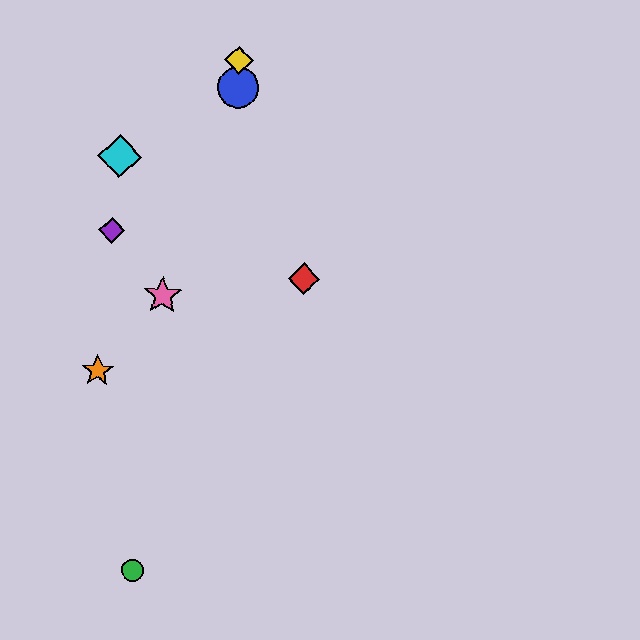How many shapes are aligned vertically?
2 shapes (the blue circle, the yellow diamond) are aligned vertically.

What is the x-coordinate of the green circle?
The green circle is at x≈132.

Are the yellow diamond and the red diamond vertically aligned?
No, the yellow diamond is at x≈239 and the red diamond is at x≈304.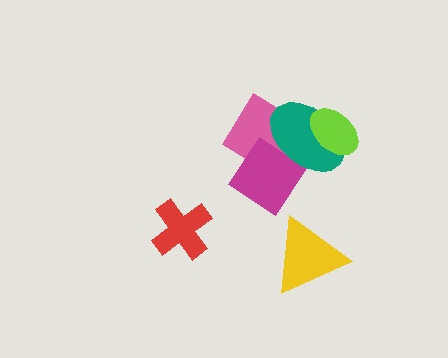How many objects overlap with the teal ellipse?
3 objects overlap with the teal ellipse.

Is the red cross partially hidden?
No, no other shape covers it.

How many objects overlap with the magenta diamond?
2 objects overlap with the magenta diamond.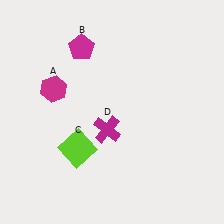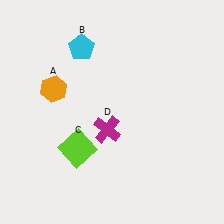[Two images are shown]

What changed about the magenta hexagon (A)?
In Image 1, A is magenta. In Image 2, it changed to orange.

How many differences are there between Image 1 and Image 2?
There are 2 differences between the two images.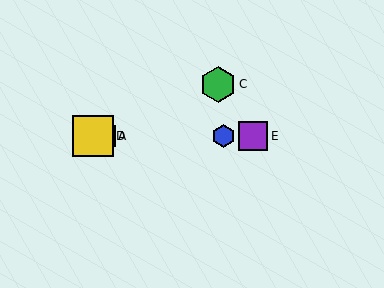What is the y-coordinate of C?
Object C is at y≈84.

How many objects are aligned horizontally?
4 objects (A, B, D, E) are aligned horizontally.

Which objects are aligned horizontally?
Objects A, B, D, E are aligned horizontally.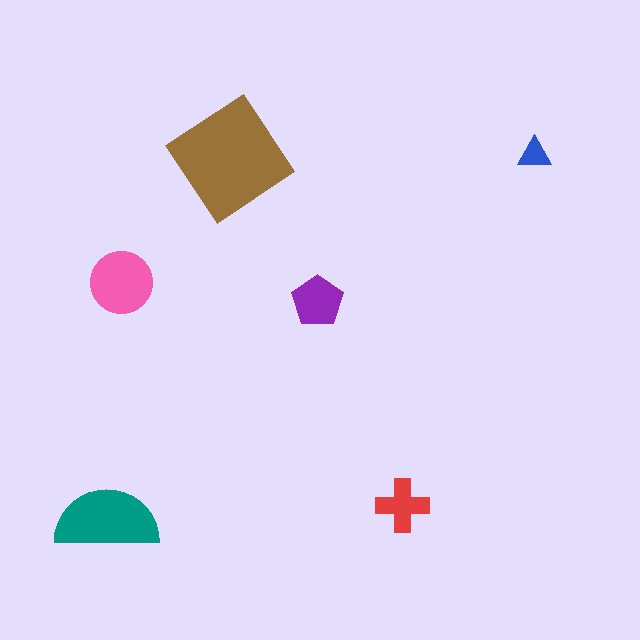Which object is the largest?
The brown diamond.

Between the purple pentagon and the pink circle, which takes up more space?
The pink circle.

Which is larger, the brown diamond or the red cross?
The brown diamond.